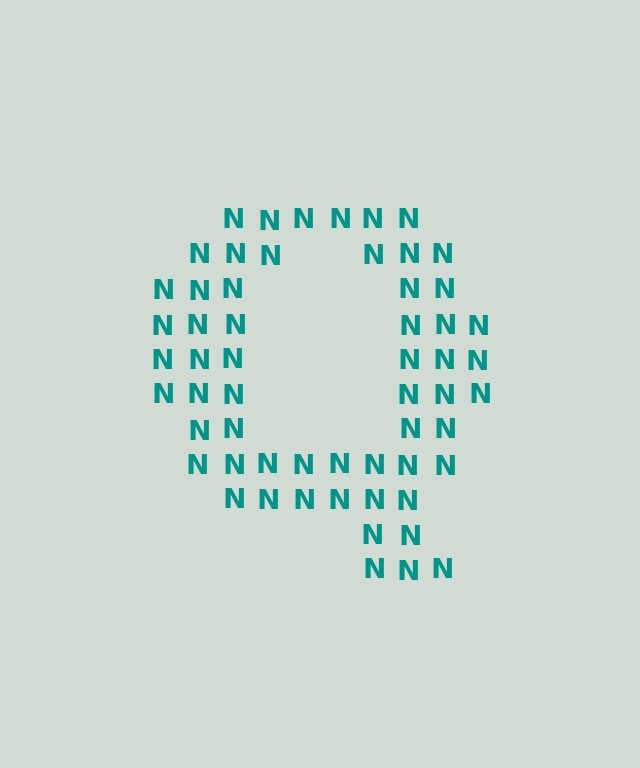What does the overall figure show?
The overall figure shows the letter Q.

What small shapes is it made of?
It is made of small letter N's.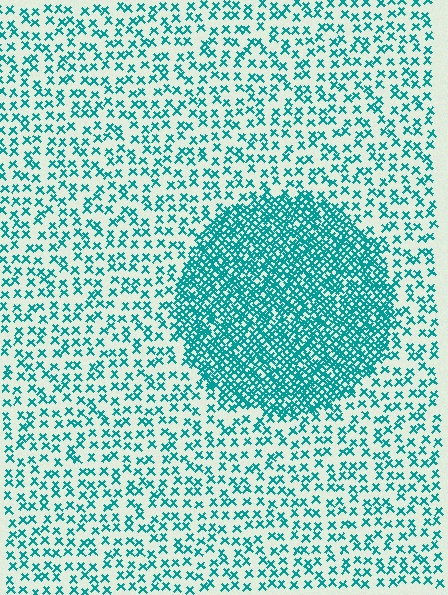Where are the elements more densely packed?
The elements are more densely packed inside the circle boundary.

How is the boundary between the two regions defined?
The boundary is defined by a change in element density (approximately 2.8x ratio). All elements are the same color, size, and shape.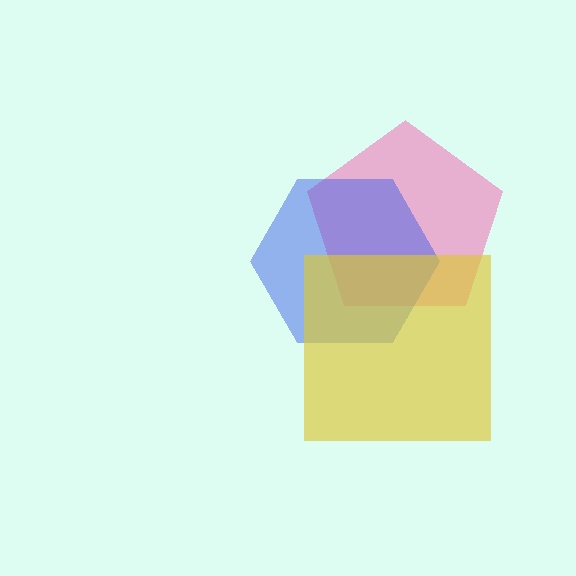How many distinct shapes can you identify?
There are 3 distinct shapes: a pink pentagon, a blue hexagon, a yellow square.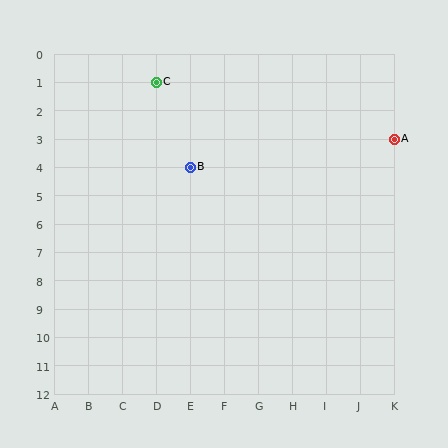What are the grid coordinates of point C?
Point C is at grid coordinates (D, 1).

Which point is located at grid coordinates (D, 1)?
Point C is at (D, 1).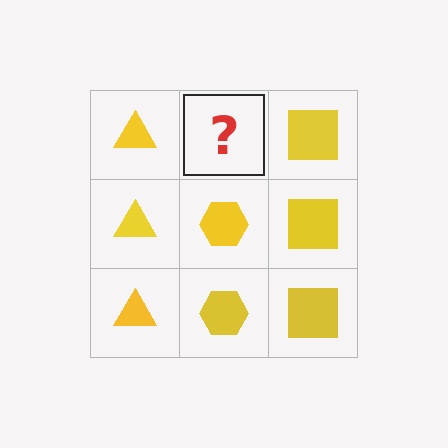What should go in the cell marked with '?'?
The missing cell should contain a yellow hexagon.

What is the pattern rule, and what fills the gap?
The rule is that each column has a consistent shape. The gap should be filled with a yellow hexagon.